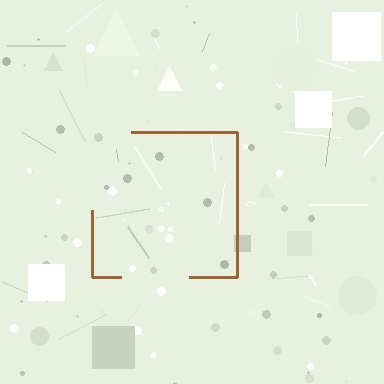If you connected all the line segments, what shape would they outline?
They would outline a square.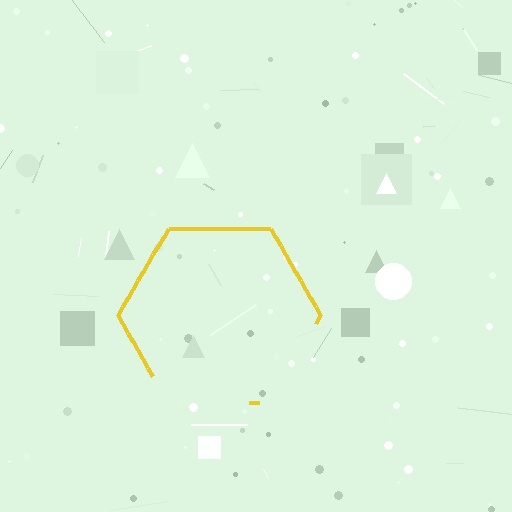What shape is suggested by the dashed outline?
The dashed outline suggests a hexagon.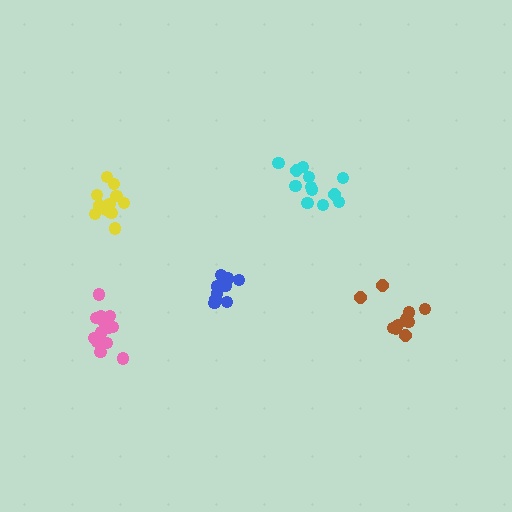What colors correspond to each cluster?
The clusters are colored: brown, cyan, yellow, blue, pink.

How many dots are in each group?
Group 1: 10 dots, Group 2: 12 dots, Group 3: 11 dots, Group 4: 9 dots, Group 5: 14 dots (56 total).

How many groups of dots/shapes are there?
There are 5 groups.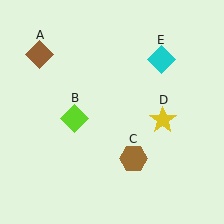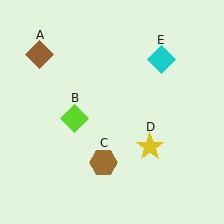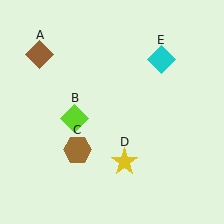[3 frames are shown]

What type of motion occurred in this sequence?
The brown hexagon (object C), yellow star (object D) rotated clockwise around the center of the scene.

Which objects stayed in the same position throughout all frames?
Brown diamond (object A) and lime diamond (object B) and cyan diamond (object E) remained stationary.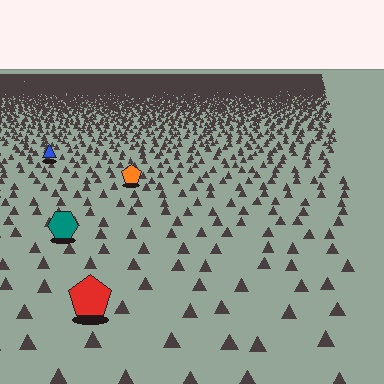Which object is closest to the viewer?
The red pentagon is closest. The texture marks near it are larger and more spread out.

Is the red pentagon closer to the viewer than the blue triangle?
Yes. The red pentagon is closer — you can tell from the texture gradient: the ground texture is coarser near it.